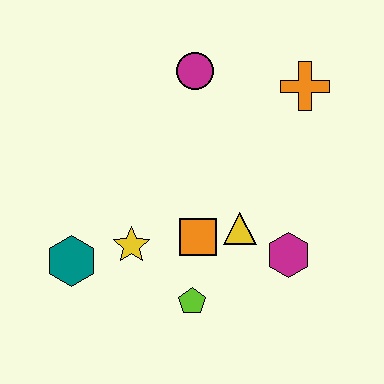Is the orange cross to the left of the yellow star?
No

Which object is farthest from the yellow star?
The orange cross is farthest from the yellow star.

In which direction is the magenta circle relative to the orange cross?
The magenta circle is to the left of the orange cross.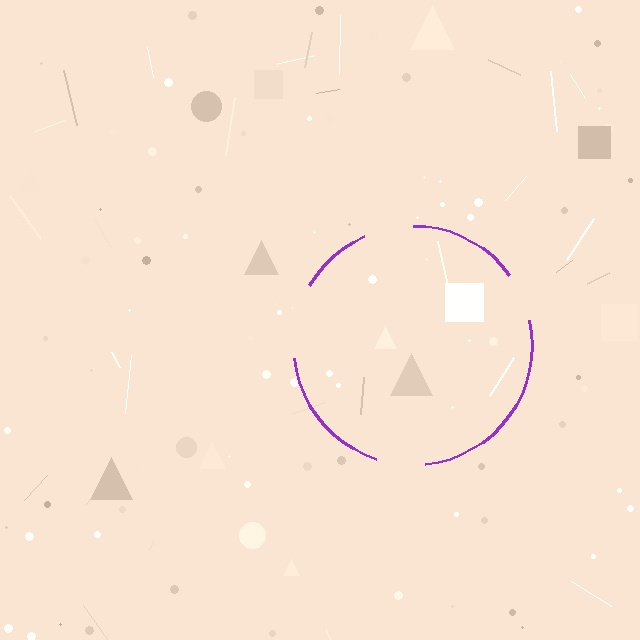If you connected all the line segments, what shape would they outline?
They would outline a circle.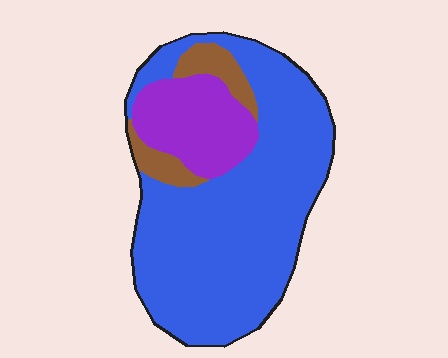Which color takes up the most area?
Blue, at roughly 75%.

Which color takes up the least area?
Brown, at roughly 10%.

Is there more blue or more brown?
Blue.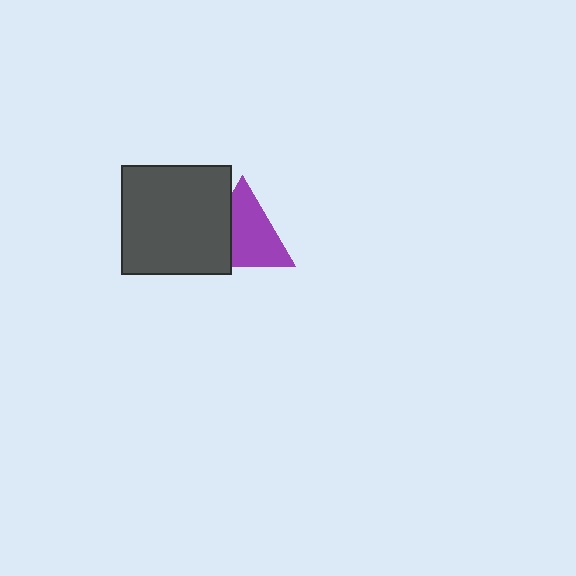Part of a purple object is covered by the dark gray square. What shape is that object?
It is a triangle.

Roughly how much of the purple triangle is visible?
Most of it is visible (roughly 69%).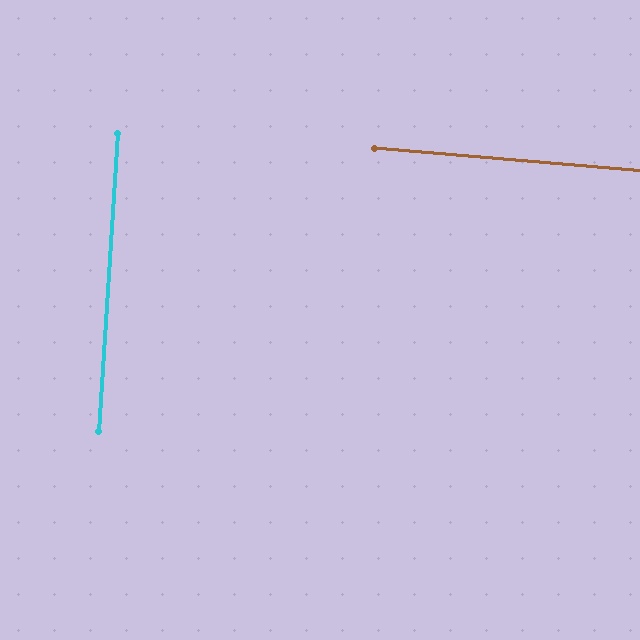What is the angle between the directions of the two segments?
Approximately 89 degrees.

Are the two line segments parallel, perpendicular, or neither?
Perpendicular — they meet at approximately 89°.